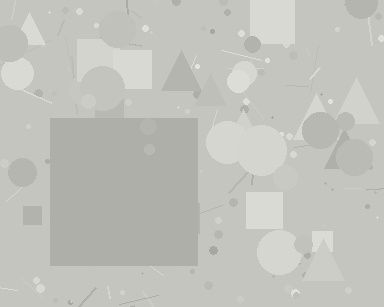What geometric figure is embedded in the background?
A square is embedded in the background.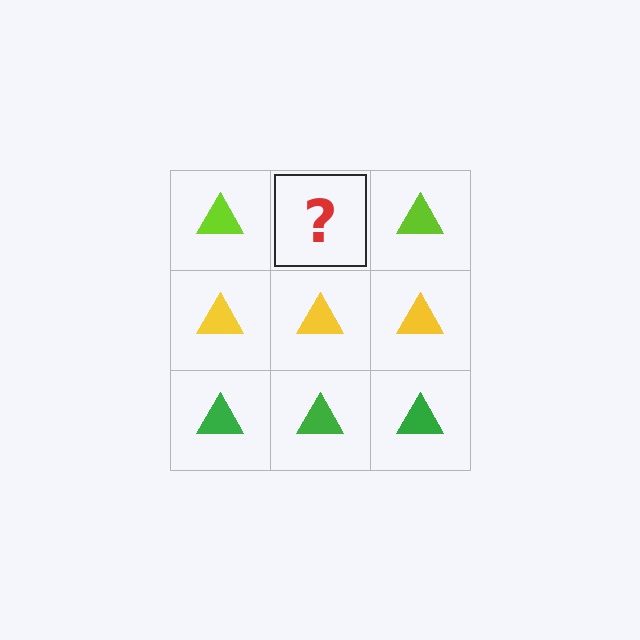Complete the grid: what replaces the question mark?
The question mark should be replaced with a lime triangle.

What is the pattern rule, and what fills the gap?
The rule is that each row has a consistent color. The gap should be filled with a lime triangle.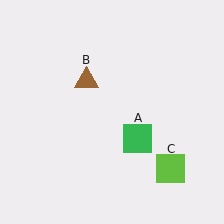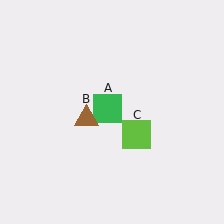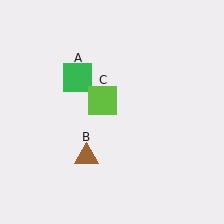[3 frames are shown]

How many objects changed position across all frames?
3 objects changed position: green square (object A), brown triangle (object B), lime square (object C).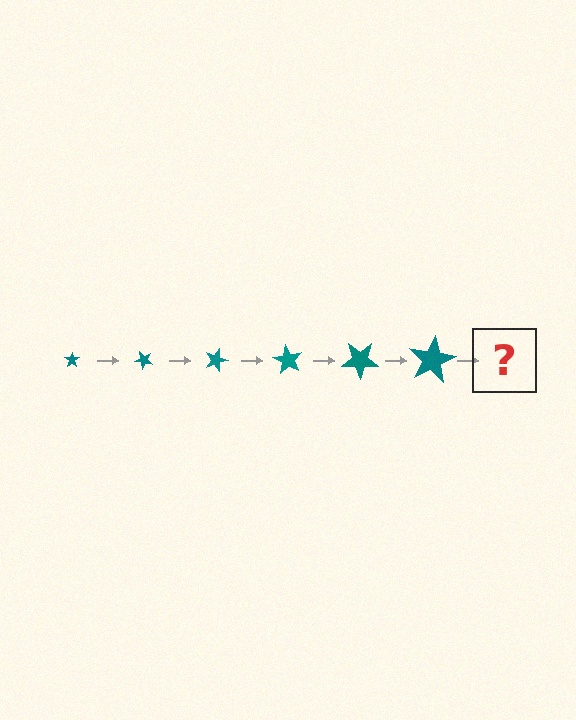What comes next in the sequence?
The next element should be a star, larger than the previous one and rotated 270 degrees from the start.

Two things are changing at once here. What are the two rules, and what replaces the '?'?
The two rules are that the star grows larger each step and it rotates 45 degrees each step. The '?' should be a star, larger than the previous one and rotated 270 degrees from the start.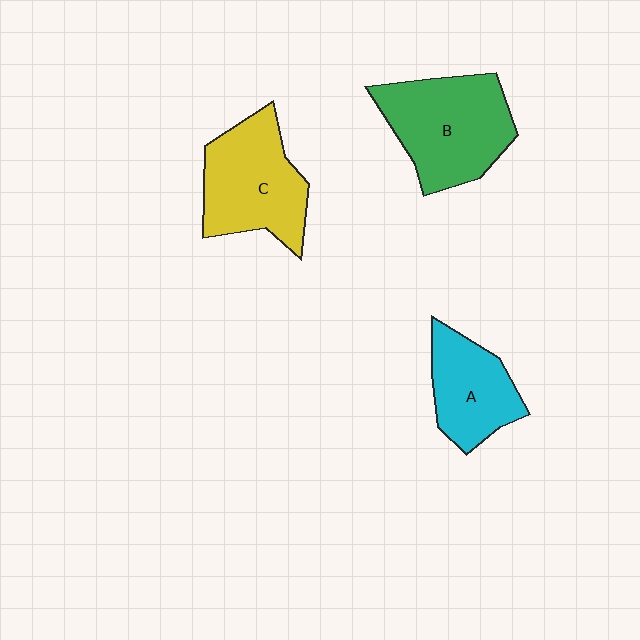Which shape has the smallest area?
Shape A (cyan).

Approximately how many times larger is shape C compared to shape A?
Approximately 1.4 times.